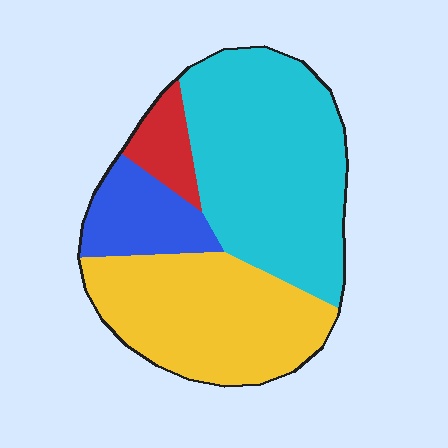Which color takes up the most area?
Cyan, at roughly 45%.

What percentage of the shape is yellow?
Yellow covers about 35% of the shape.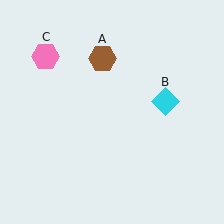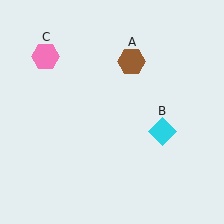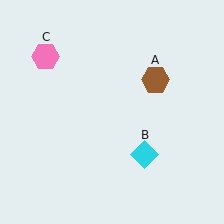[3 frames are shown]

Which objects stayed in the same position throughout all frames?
Pink hexagon (object C) remained stationary.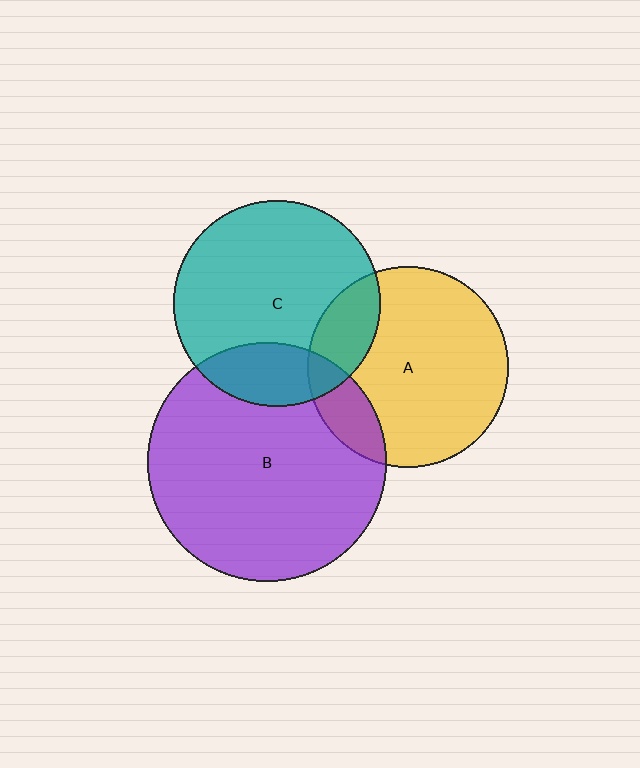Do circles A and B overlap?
Yes.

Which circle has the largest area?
Circle B (purple).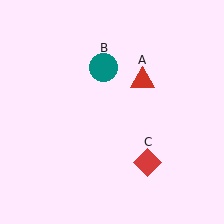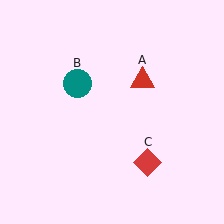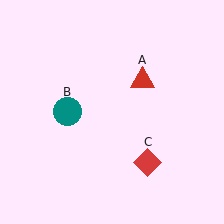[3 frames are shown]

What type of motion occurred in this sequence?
The teal circle (object B) rotated counterclockwise around the center of the scene.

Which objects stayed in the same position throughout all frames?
Red triangle (object A) and red diamond (object C) remained stationary.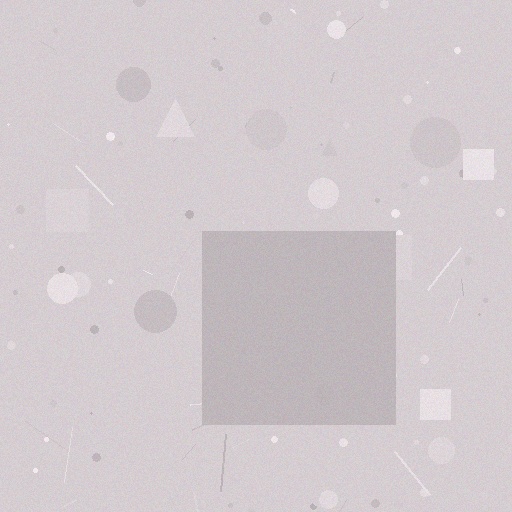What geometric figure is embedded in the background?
A square is embedded in the background.